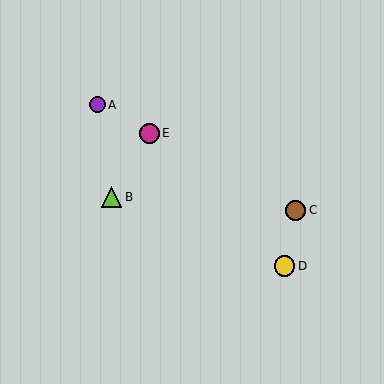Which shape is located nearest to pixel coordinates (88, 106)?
The purple circle (labeled A) at (98, 105) is nearest to that location.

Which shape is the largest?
The brown circle (labeled C) is the largest.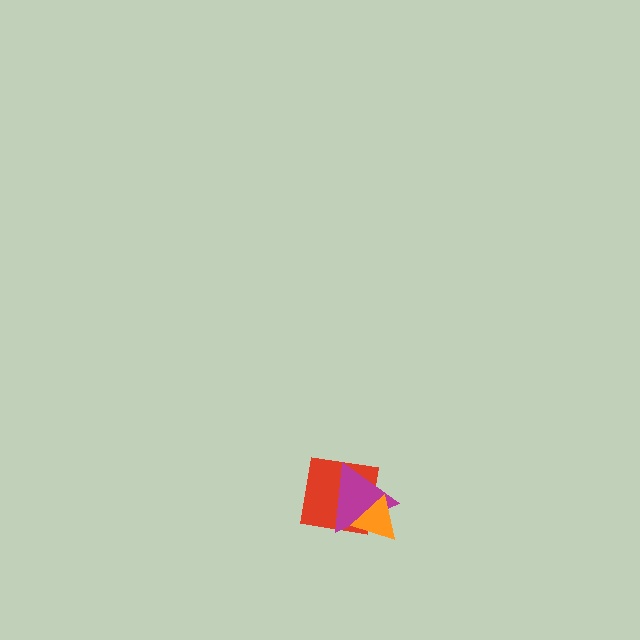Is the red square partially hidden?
Yes, it is partially covered by another shape.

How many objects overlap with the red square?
2 objects overlap with the red square.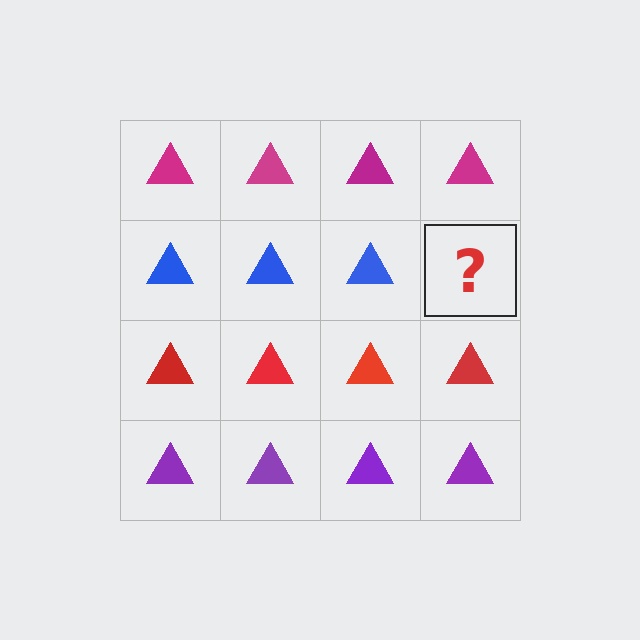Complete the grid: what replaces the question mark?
The question mark should be replaced with a blue triangle.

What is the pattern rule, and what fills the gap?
The rule is that each row has a consistent color. The gap should be filled with a blue triangle.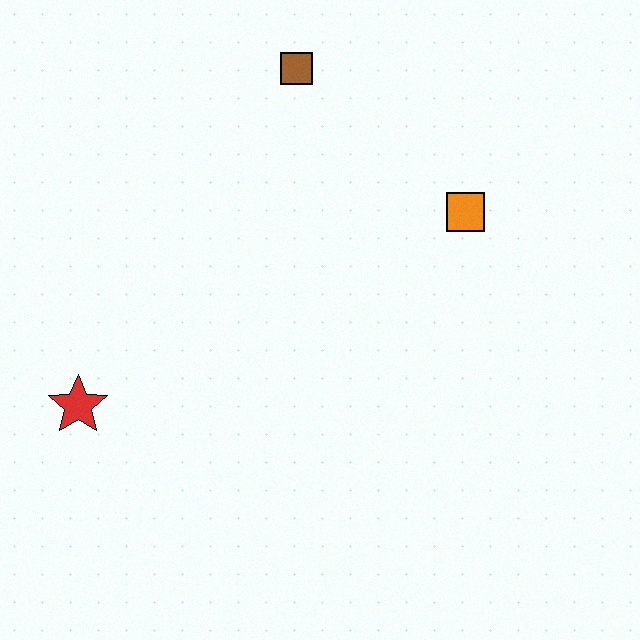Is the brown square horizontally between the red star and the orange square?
Yes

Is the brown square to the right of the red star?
Yes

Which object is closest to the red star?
The brown square is closest to the red star.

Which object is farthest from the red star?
The orange square is farthest from the red star.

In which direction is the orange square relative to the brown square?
The orange square is to the right of the brown square.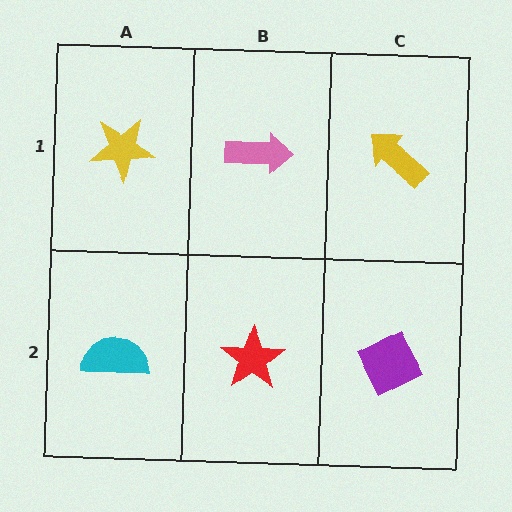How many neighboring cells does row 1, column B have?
3.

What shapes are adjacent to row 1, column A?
A cyan semicircle (row 2, column A), a pink arrow (row 1, column B).